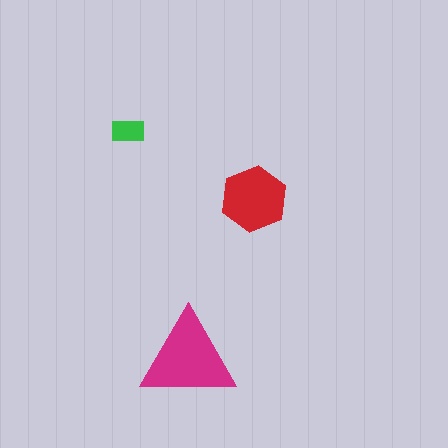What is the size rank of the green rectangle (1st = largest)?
3rd.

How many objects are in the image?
There are 3 objects in the image.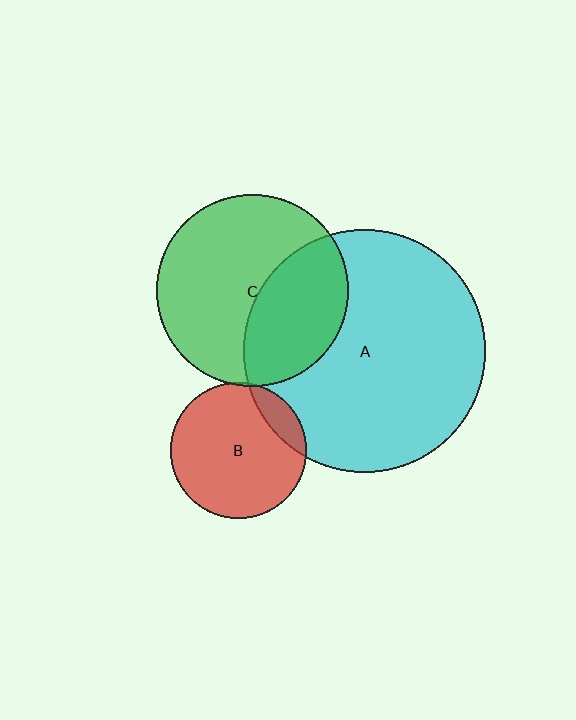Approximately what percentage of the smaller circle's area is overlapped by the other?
Approximately 35%.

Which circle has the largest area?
Circle A (cyan).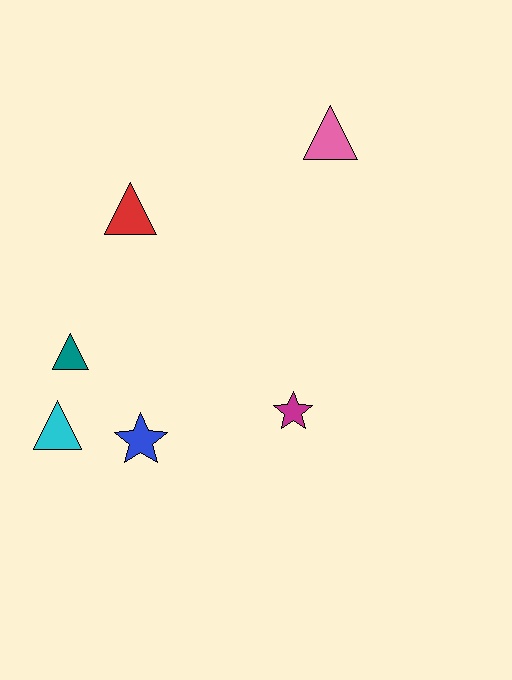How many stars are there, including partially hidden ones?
There are 2 stars.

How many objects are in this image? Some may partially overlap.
There are 6 objects.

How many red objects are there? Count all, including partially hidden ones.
There is 1 red object.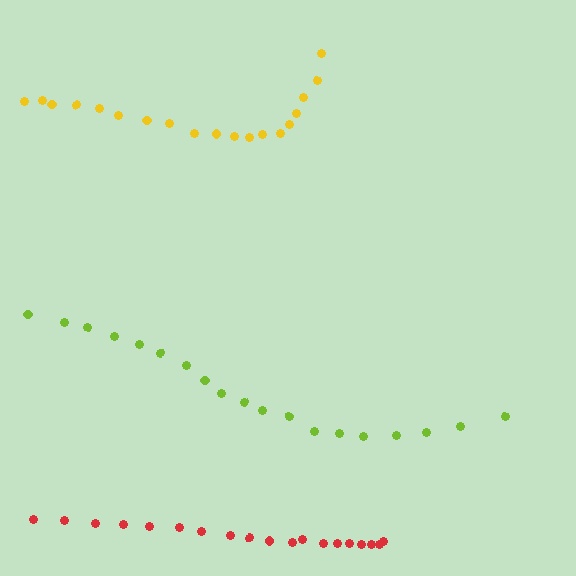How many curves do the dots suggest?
There are 3 distinct paths.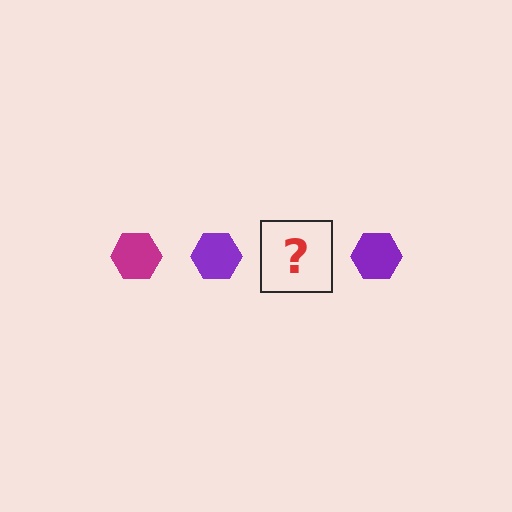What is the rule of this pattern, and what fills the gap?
The rule is that the pattern cycles through magenta, purple hexagons. The gap should be filled with a magenta hexagon.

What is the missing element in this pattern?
The missing element is a magenta hexagon.